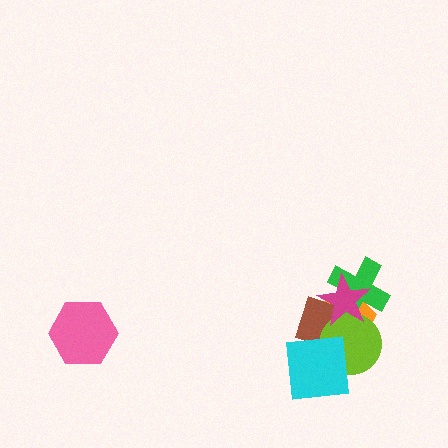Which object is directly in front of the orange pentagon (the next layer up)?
The brown diamond is directly in front of the orange pentagon.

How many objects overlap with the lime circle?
4 objects overlap with the lime circle.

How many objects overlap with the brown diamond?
5 objects overlap with the brown diamond.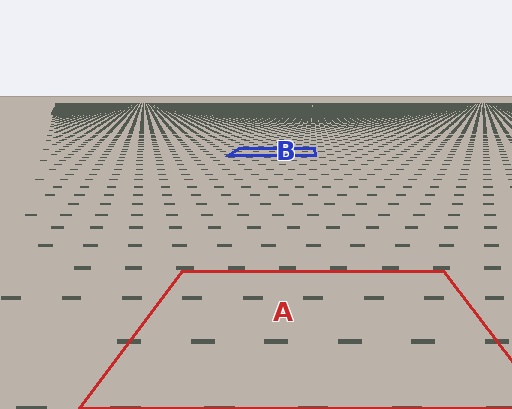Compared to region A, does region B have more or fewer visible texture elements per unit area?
Region B has more texture elements per unit area — they are packed more densely because it is farther away.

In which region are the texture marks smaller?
The texture marks are smaller in region B, because it is farther away.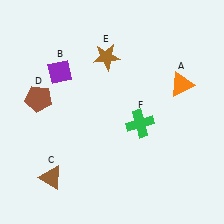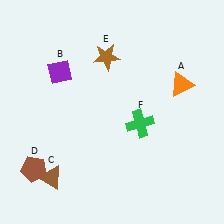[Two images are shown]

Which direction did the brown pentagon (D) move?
The brown pentagon (D) moved down.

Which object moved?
The brown pentagon (D) moved down.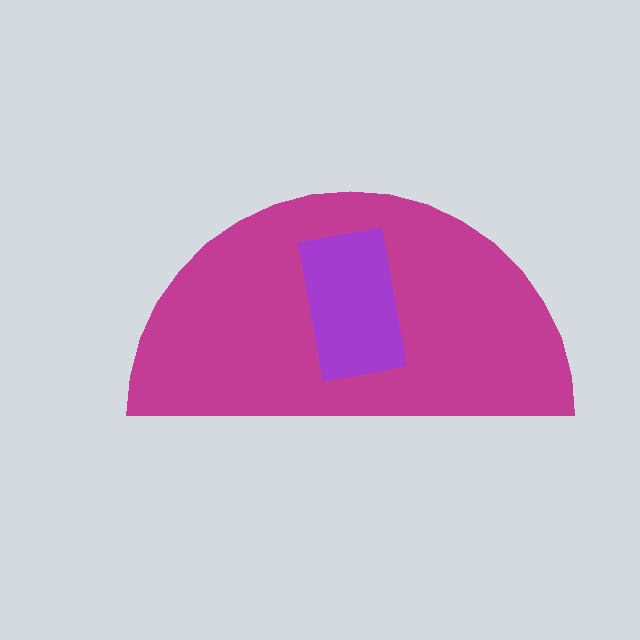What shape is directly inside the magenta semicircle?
The purple rectangle.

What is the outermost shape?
The magenta semicircle.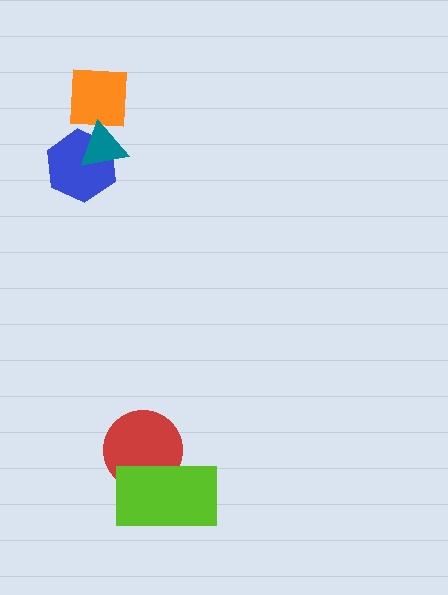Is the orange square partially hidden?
Yes, it is partially covered by another shape.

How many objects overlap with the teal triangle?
2 objects overlap with the teal triangle.